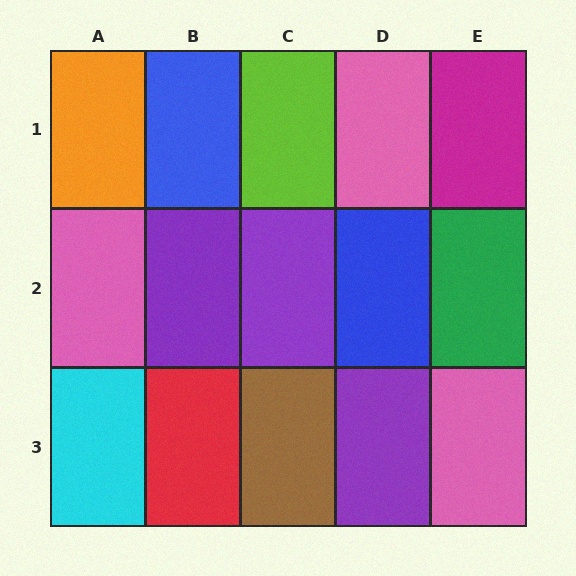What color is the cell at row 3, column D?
Purple.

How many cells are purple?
3 cells are purple.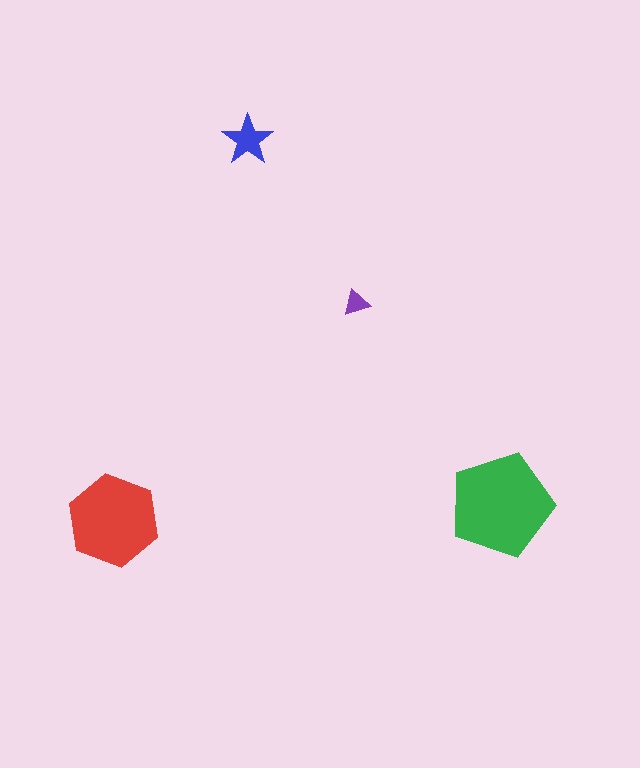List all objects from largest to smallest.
The green pentagon, the red hexagon, the blue star, the purple triangle.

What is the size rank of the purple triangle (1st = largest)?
4th.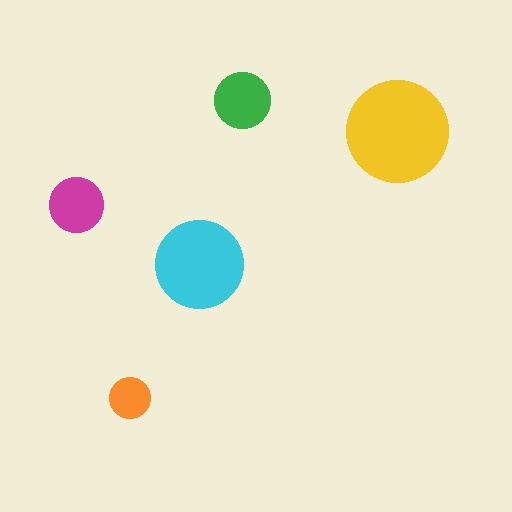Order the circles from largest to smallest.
the yellow one, the cyan one, the green one, the magenta one, the orange one.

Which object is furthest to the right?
The yellow circle is rightmost.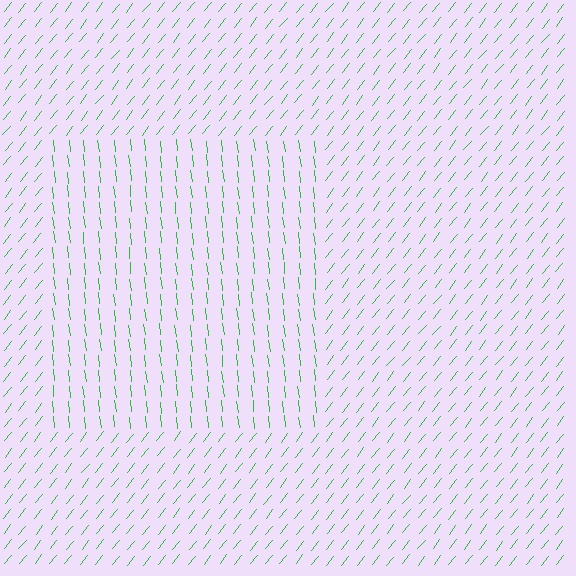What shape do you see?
I see a rectangle.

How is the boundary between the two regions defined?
The boundary is defined purely by a change in line orientation (approximately 45 degrees difference). All lines are the same color and thickness.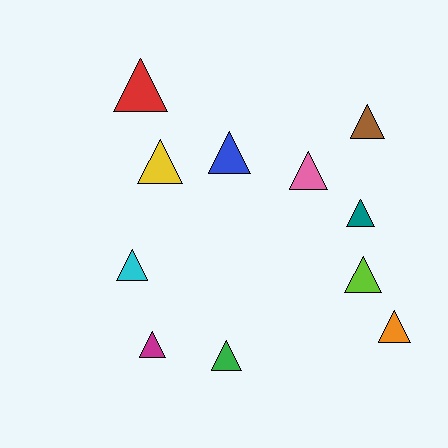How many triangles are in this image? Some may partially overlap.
There are 11 triangles.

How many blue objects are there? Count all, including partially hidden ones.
There is 1 blue object.